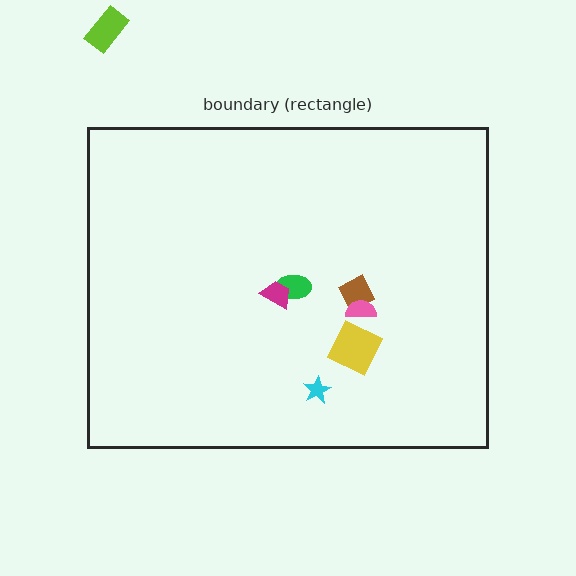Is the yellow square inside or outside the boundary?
Inside.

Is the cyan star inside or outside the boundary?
Inside.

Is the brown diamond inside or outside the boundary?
Inside.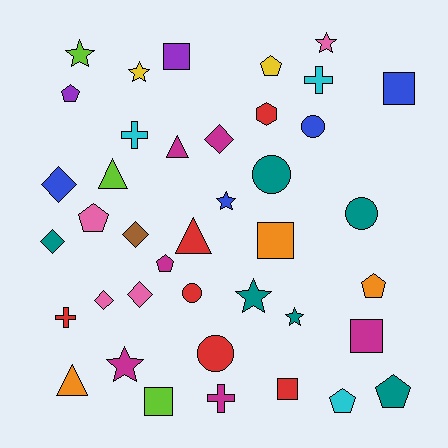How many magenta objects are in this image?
There are 6 magenta objects.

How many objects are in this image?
There are 40 objects.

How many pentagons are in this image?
There are 7 pentagons.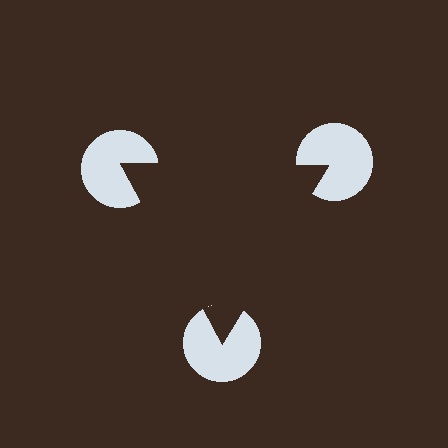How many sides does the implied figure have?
3 sides.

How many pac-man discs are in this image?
There are 3 — one at each vertex of the illusory triangle.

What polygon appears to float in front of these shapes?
An illusory triangle — its edges are inferred from the aligned wedge cuts in the pac-man discs, not physically drawn.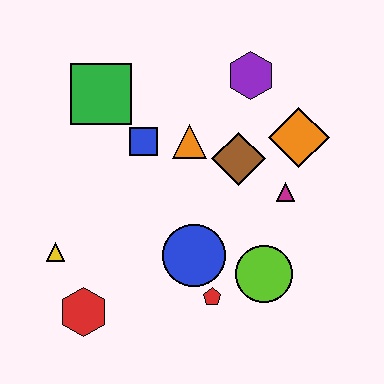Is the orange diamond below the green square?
Yes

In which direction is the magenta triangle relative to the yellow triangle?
The magenta triangle is to the right of the yellow triangle.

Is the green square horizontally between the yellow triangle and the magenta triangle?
Yes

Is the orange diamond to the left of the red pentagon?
No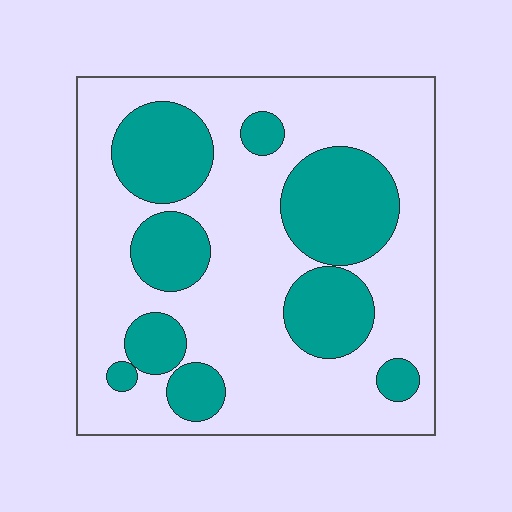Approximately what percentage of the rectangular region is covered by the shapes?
Approximately 30%.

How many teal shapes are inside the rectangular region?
9.